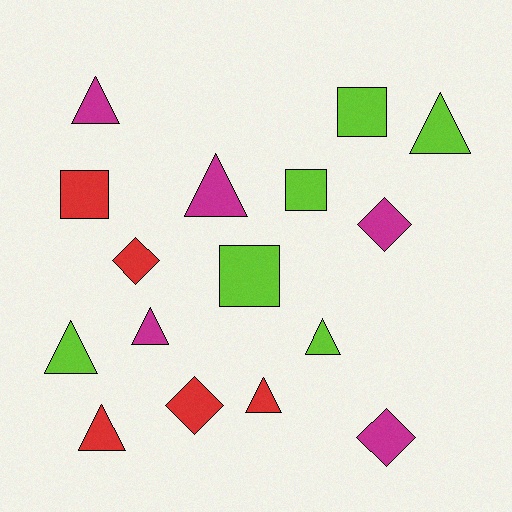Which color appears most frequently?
Lime, with 6 objects.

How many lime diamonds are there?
There are no lime diamonds.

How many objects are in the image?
There are 16 objects.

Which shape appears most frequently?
Triangle, with 8 objects.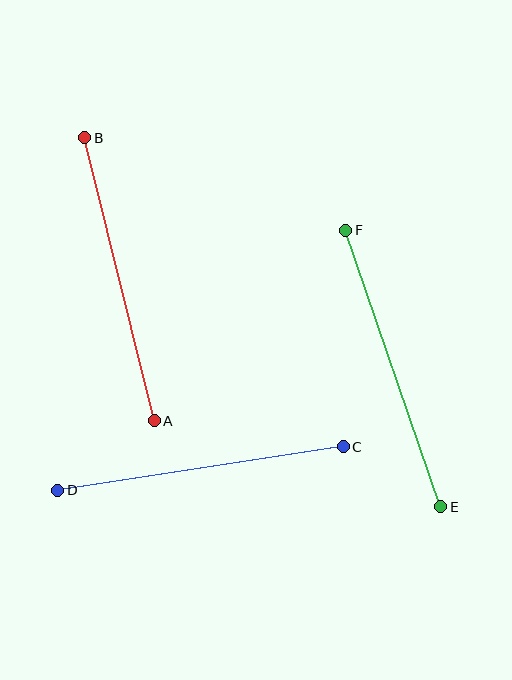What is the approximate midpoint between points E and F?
The midpoint is at approximately (393, 369) pixels.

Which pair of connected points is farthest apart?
Points E and F are farthest apart.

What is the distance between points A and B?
The distance is approximately 291 pixels.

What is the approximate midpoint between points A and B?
The midpoint is at approximately (120, 279) pixels.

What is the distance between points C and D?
The distance is approximately 289 pixels.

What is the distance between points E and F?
The distance is approximately 292 pixels.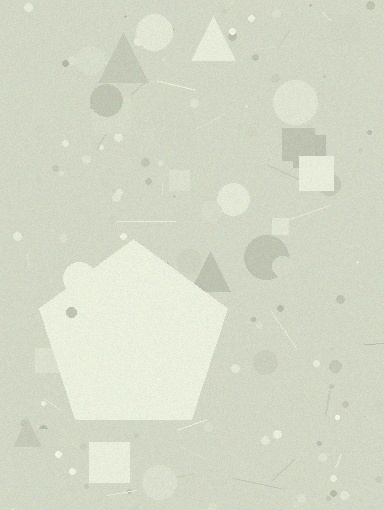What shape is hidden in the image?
A pentagon is hidden in the image.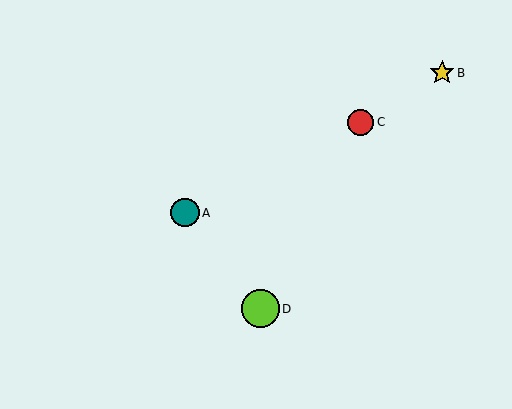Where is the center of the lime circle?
The center of the lime circle is at (260, 309).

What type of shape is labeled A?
Shape A is a teal circle.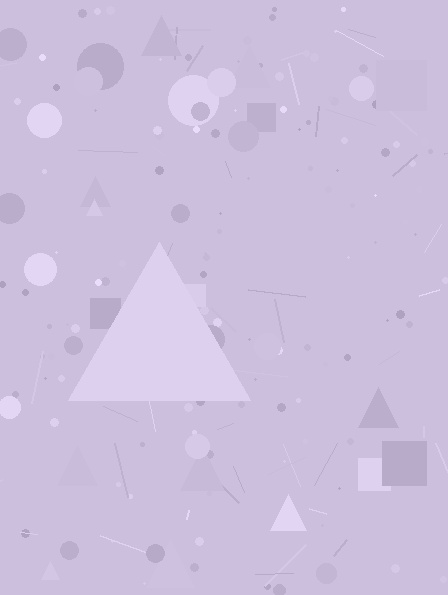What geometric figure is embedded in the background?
A triangle is embedded in the background.